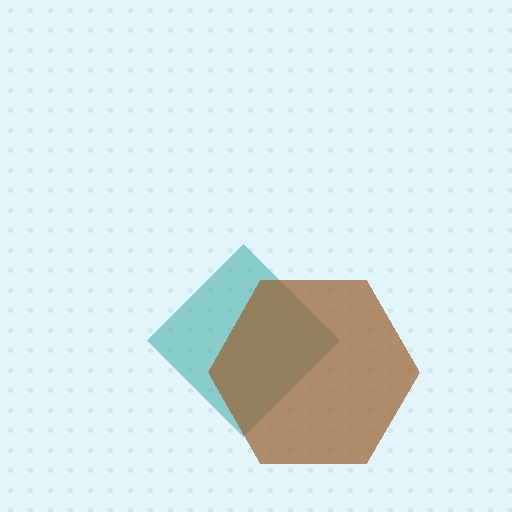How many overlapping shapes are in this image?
There are 2 overlapping shapes in the image.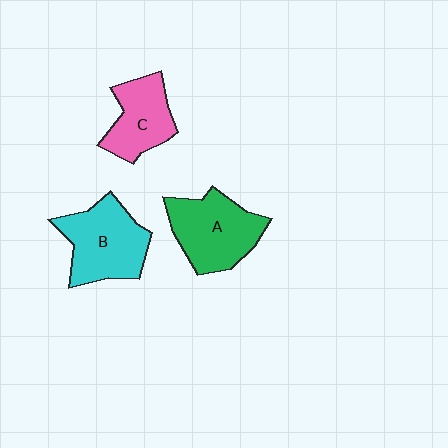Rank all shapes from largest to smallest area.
From largest to smallest: B (cyan), A (green), C (pink).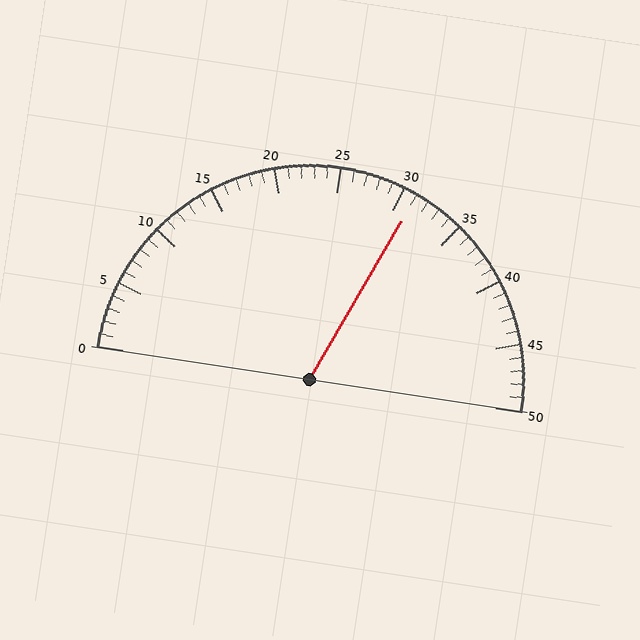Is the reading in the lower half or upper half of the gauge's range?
The reading is in the upper half of the range (0 to 50).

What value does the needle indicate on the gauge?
The needle indicates approximately 31.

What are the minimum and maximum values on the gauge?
The gauge ranges from 0 to 50.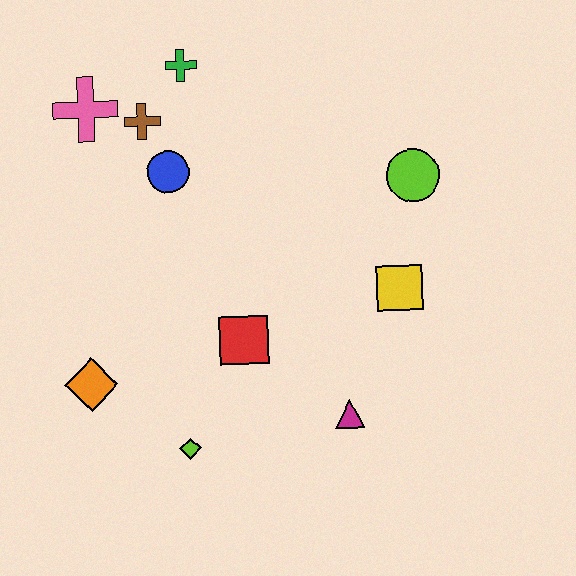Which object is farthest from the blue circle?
The magenta triangle is farthest from the blue circle.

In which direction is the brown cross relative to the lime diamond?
The brown cross is above the lime diamond.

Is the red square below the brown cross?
Yes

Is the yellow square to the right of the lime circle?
No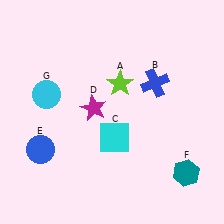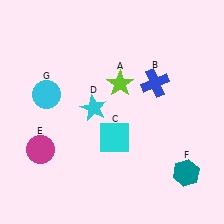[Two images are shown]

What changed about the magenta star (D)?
In Image 1, D is magenta. In Image 2, it changed to cyan.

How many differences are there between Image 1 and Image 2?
There are 2 differences between the two images.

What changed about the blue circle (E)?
In Image 1, E is blue. In Image 2, it changed to magenta.